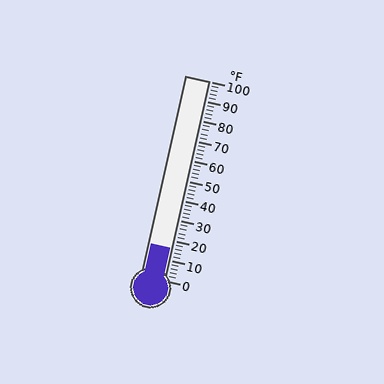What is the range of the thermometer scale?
The thermometer scale ranges from 0°F to 100°F.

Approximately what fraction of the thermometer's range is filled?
The thermometer is filled to approximately 15% of its range.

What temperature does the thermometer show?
The thermometer shows approximately 16°F.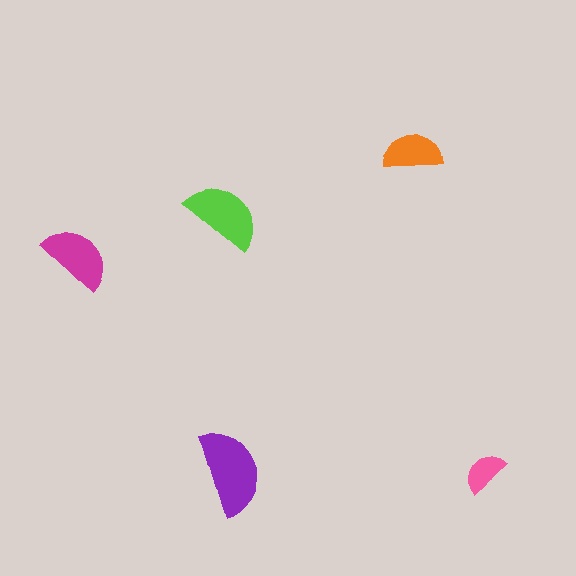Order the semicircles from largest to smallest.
the purple one, the lime one, the magenta one, the orange one, the pink one.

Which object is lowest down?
The pink semicircle is bottommost.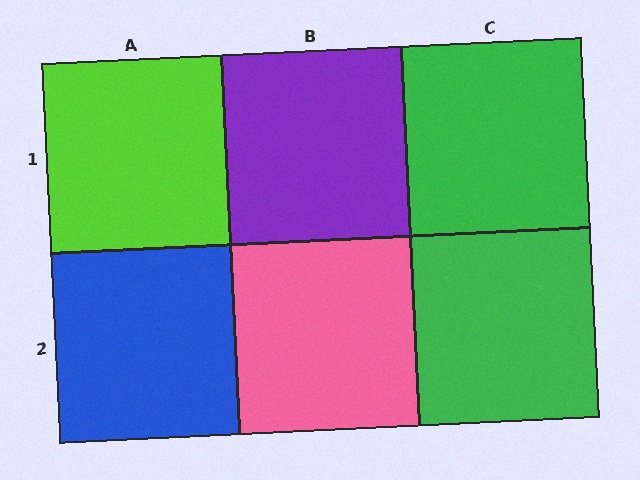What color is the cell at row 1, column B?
Purple.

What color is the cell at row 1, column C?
Green.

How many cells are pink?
1 cell is pink.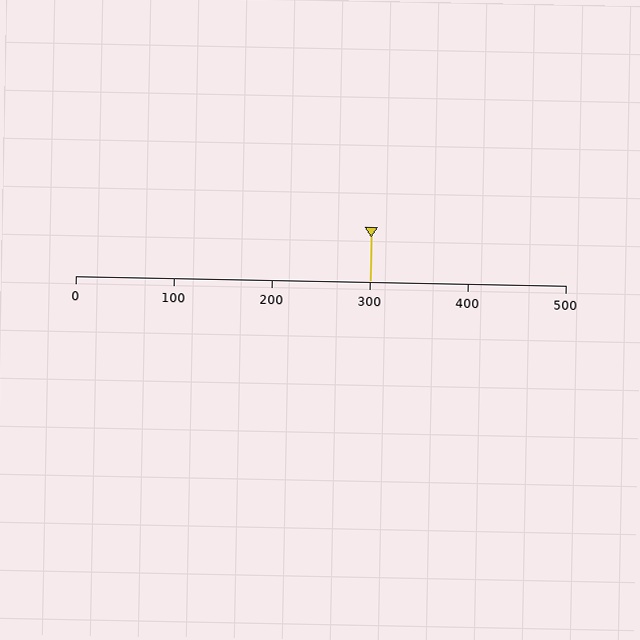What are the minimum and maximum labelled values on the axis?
The axis runs from 0 to 500.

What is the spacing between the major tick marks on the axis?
The major ticks are spaced 100 apart.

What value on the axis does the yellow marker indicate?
The marker indicates approximately 300.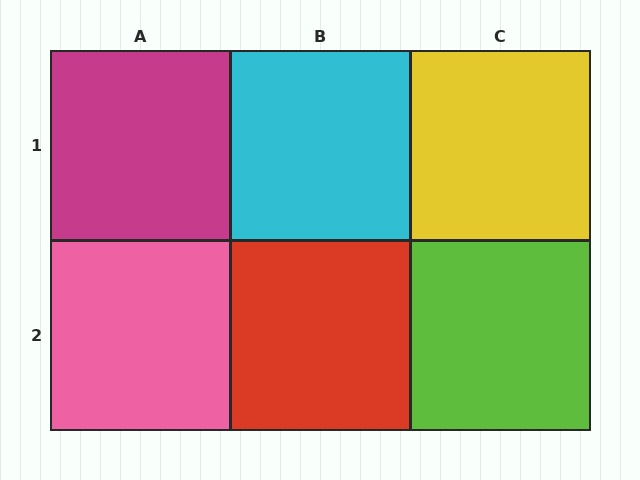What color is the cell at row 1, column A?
Magenta.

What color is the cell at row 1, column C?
Yellow.